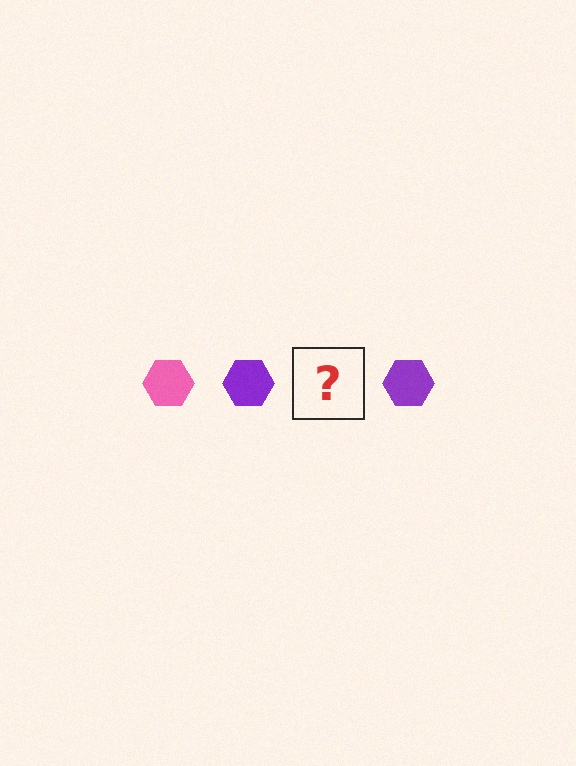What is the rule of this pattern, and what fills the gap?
The rule is that the pattern cycles through pink, purple hexagons. The gap should be filled with a pink hexagon.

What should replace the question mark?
The question mark should be replaced with a pink hexagon.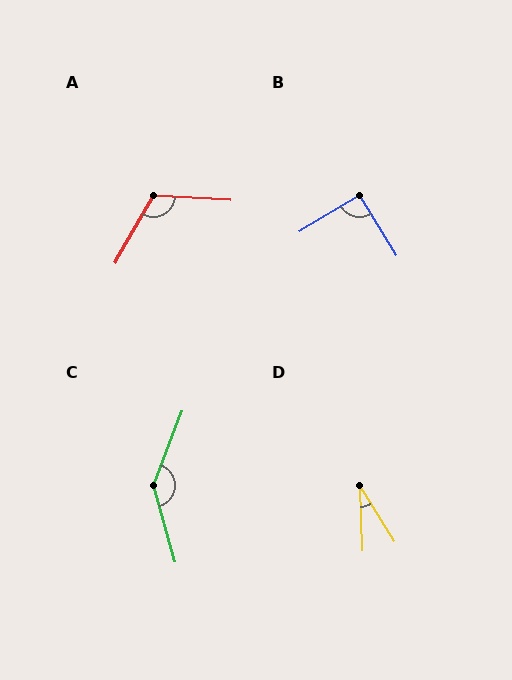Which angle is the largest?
C, at approximately 143 degrees.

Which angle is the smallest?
D, at approximately 29 degrees.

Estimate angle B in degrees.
Approximately 90 degrees.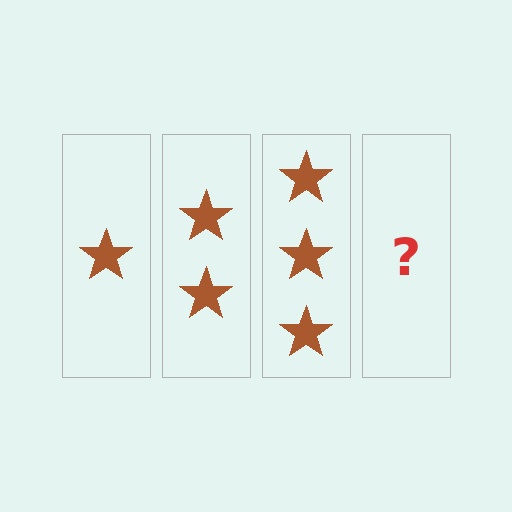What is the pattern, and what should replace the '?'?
The pattern is that each step adds one more star. The '?' should be 4 stars.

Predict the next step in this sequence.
The next step is 4 stars.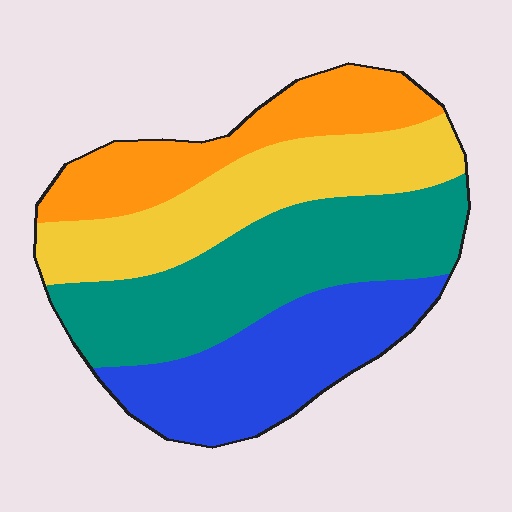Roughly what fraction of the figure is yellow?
Yellow takes up about one quarter (1/4) of the figure.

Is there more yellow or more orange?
Yellow.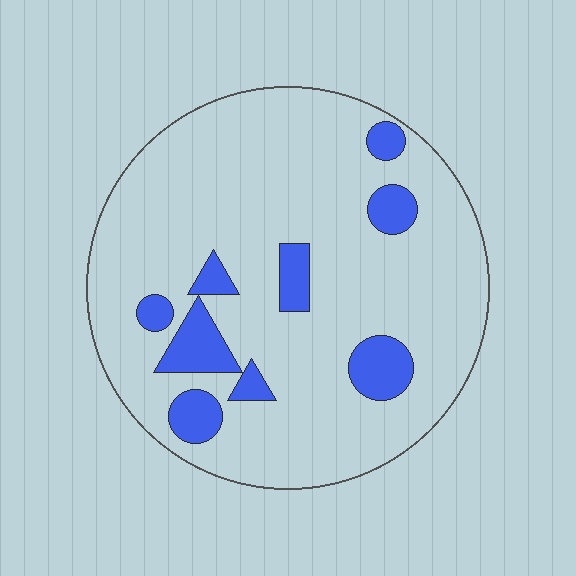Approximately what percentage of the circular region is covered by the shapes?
Approximately 15%.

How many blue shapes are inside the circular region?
9.